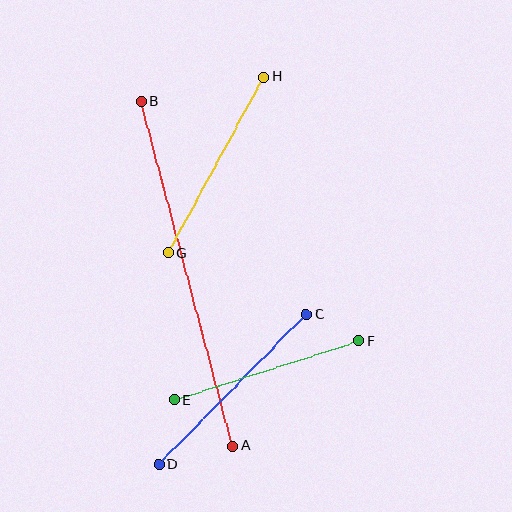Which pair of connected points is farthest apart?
Points A and B are farthest apart.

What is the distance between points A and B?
The distance is approximately 357 pixels.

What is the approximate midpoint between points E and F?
The midpoint is at approximately (267, 371) pixels.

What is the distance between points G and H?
The distance is approximately 200 pixels.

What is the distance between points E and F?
The distance is approximately 195 pixels.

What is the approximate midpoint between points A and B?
The midpoint is at approximately (187, 274) pixels.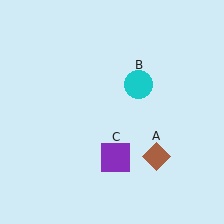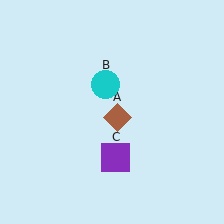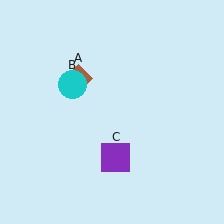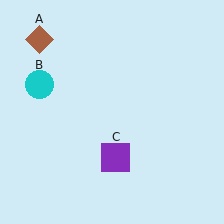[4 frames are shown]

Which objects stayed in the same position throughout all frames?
Purple square (object C) remained stationary.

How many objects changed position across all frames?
2 objects changed position: brown diamond (object A), cyan circle (object B).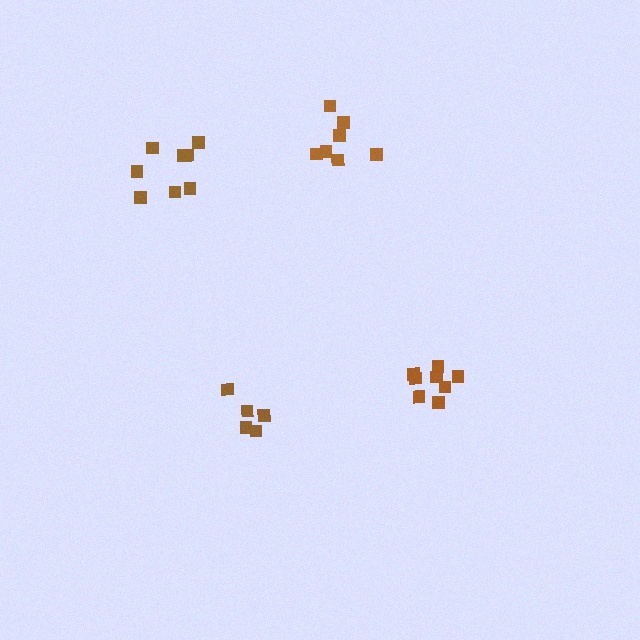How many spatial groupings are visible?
There are 4 spatial groupings.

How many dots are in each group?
Group 1: 9 dots, Group 2: 8 dots, Group 3: 5 dots, Group 4: 7 dots (29 total).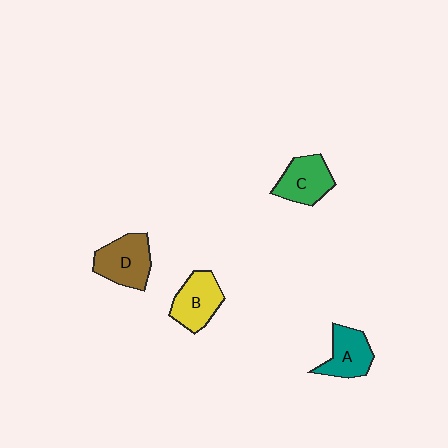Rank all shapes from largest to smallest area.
From largest to smallest: D (brown), B (yellow), C (green), A (teal).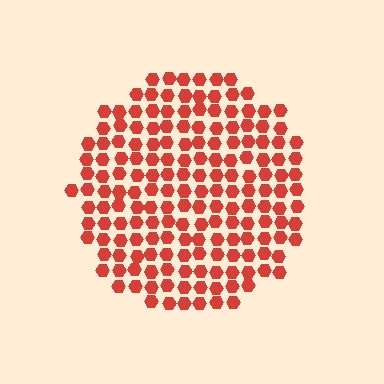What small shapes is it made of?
It is made of small hexagons.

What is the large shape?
The large shape is a circle.